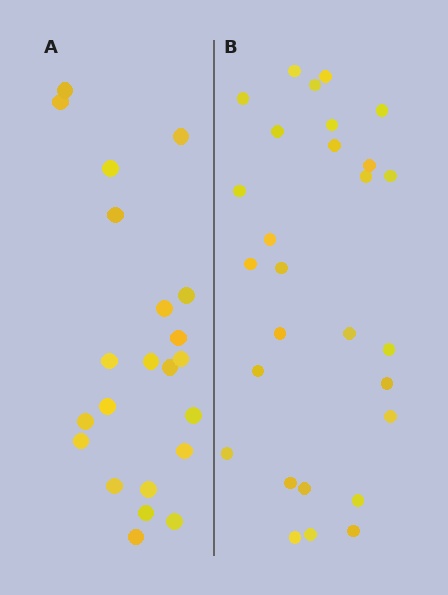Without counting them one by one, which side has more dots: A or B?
Region B (the right region) has more dots.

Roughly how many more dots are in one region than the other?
Region B has about 6 more dots than region A.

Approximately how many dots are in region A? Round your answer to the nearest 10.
About 20 dots. (The exact count is 22, which rounds to 20.)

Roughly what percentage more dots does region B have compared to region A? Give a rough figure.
About 25% more.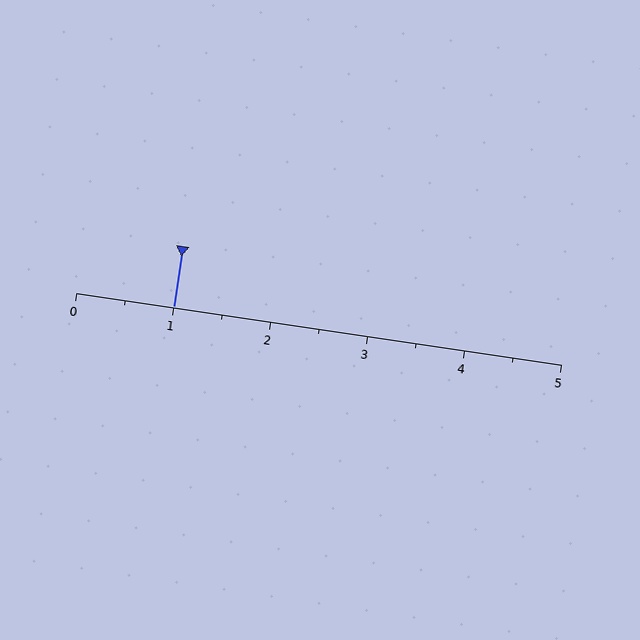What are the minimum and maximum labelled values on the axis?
The axis runs from 0 to 5.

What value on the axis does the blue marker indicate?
The marker indicates approximately 1.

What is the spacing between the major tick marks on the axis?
The major ticks are spaced 1 apart.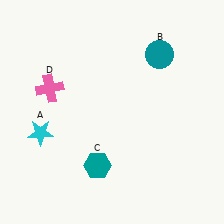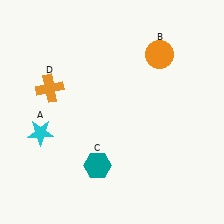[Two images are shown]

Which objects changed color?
B changed from teal to orange. D changed from pink to orange.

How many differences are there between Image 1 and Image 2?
There are 2 differences between the two images.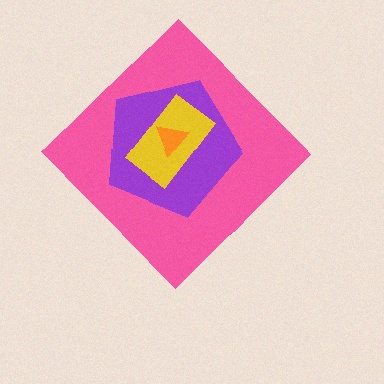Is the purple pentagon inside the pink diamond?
Yes.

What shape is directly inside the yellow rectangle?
The orange triangle.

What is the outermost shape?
The pink diamond.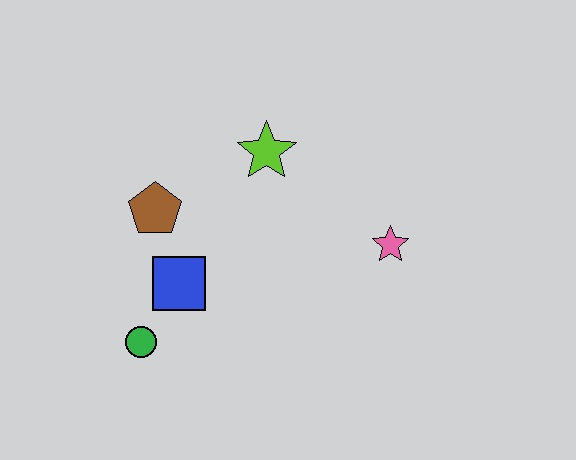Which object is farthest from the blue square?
The pink star is farthest from the blue square.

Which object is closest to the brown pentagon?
The blue square is closest to the brown pentagon.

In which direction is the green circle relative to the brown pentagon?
The green circle is below the brown pentagon.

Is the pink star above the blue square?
Yes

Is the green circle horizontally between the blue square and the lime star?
No